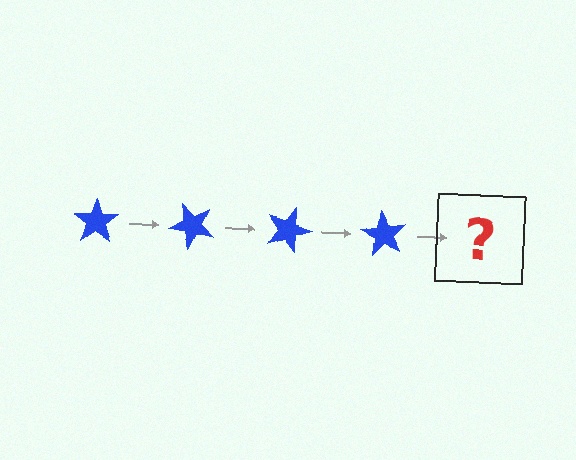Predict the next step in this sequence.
The next step is a blue star rotated 180 degrees.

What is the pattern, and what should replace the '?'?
The pattern is that the star rotates 45 degrees each step. The '?' should be a blue star rotated 180 degrees.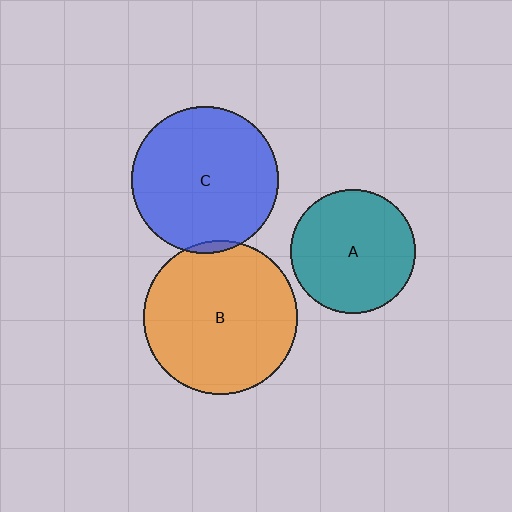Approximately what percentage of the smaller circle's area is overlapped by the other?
Approximately 5%.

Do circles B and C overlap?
Yes.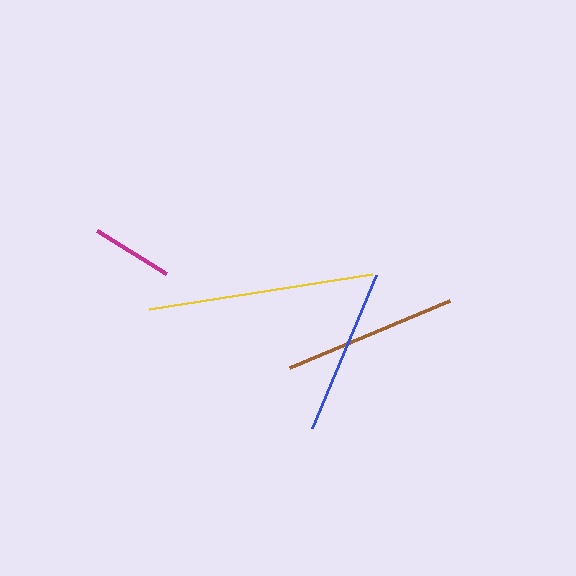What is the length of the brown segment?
The brown segment is approximately 174 pixels long.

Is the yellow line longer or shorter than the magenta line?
The yellow line is longer than the magenta line.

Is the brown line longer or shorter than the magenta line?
The brown line is longer than the magenta line.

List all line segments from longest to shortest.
From longest to shortest: yellow, brown, blue, magenta.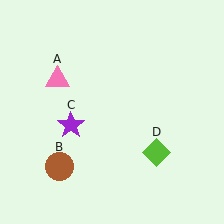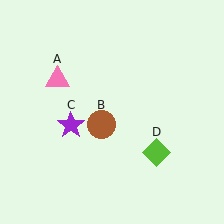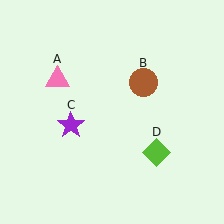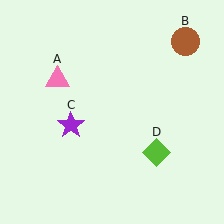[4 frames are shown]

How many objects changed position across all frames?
1 object changed position: brown circle (object B).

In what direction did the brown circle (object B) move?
The brown circle (object B) moved up and to the right.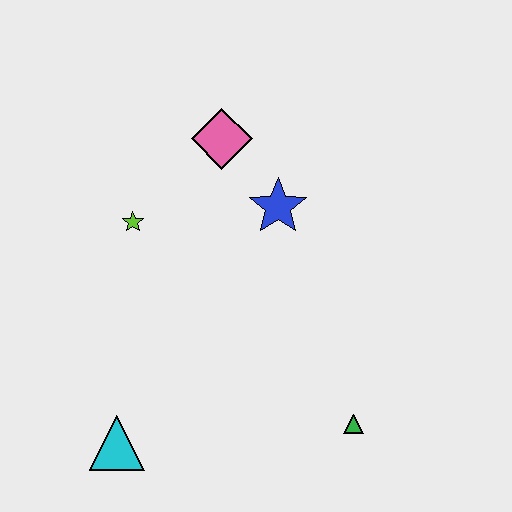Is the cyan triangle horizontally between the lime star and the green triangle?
No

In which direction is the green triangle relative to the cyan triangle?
The green triangle is to the right of the cyan triangle.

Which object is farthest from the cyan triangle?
The pink diamond is farthest from the cyan triangle.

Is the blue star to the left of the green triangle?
Yes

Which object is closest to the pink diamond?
The blue star is closest to the pink diamond.